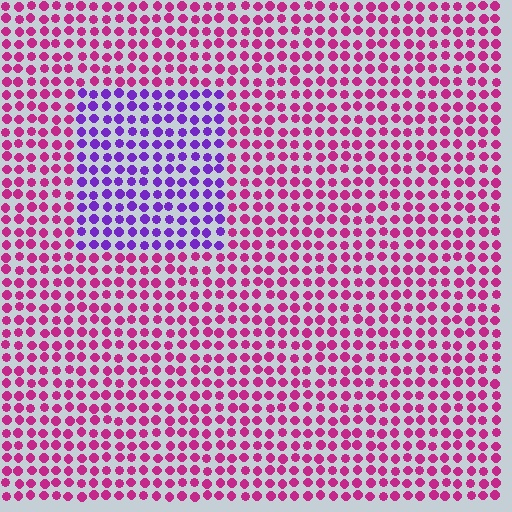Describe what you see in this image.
The image is filled with small magenta elements in a uniform arrangement. A rectangle-shaped region is visible where the elements are tinted to a slightly different hue, forming a subtle color boundary.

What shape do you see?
I see a rectangle.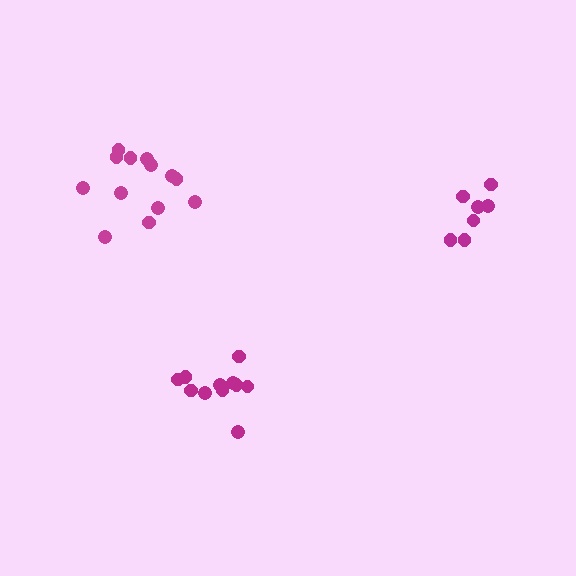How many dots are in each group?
Group 1: 7 dots, Group 2: 13 dots, Group 3: 11 dots (31 total).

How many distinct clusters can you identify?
There are 3 distinct clusters.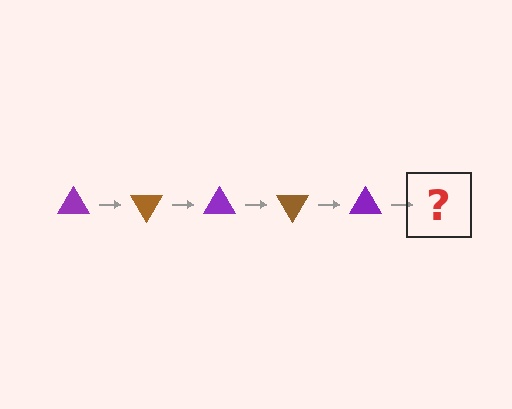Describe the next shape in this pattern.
It should be a brown triangle, rotated 300 degrees from the start.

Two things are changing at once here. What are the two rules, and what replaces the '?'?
The two rules are that it rotates 60 degrees each step and the color cycles through purple and brown. The '?' should be a brown triangle, rotated 300 degrees from the start.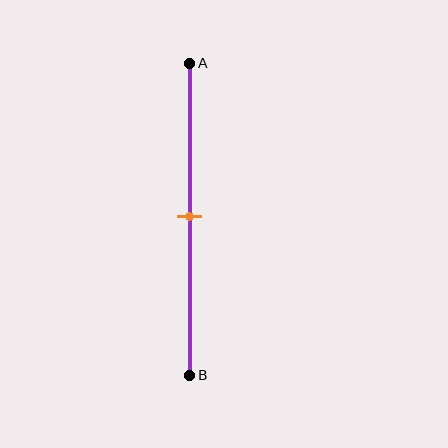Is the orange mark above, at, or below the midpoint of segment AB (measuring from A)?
The orange mark is approximately at the midpoint of segment AB.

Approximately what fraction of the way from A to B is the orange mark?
The orange mark is approximately 50% of the way from A to B.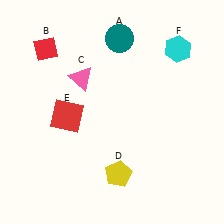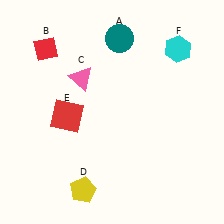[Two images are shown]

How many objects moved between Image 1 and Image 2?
1 object moved between the two images.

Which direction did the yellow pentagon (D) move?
The yellow pentagon (D) moved left.